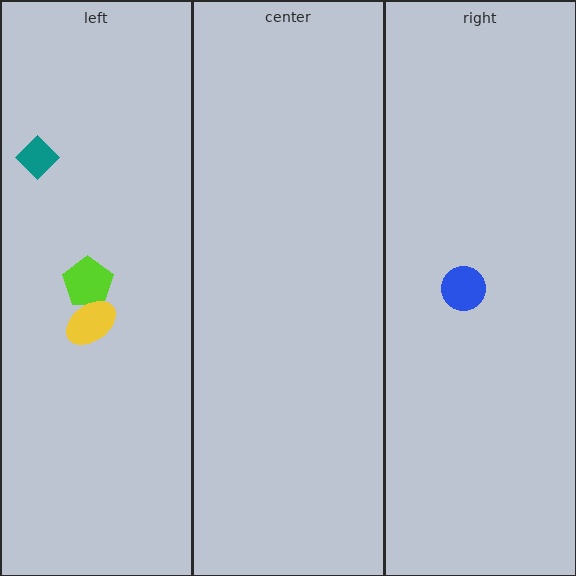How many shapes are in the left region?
3.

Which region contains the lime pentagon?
The left region.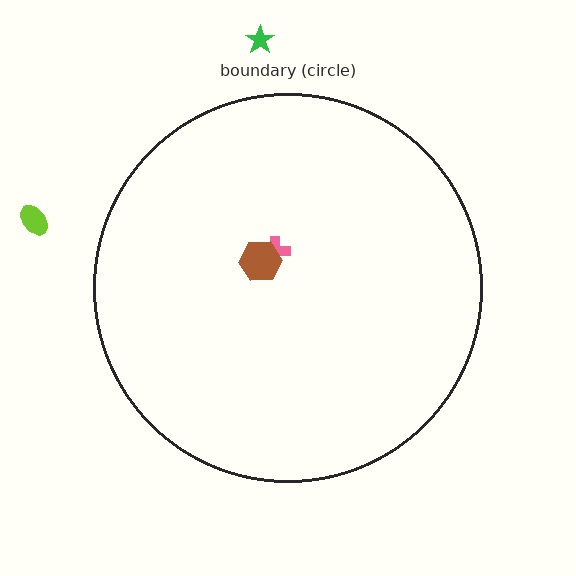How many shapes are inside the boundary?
2 inside, 2 outside.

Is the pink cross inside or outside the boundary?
Inside.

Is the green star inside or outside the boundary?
Outside.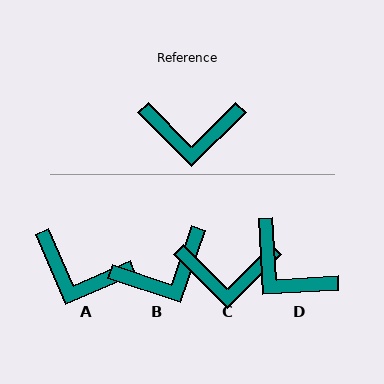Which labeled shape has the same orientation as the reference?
C.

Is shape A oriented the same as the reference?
No, it is off by about 21 degrees.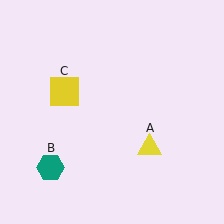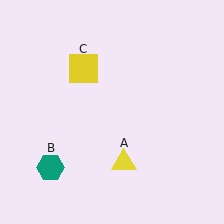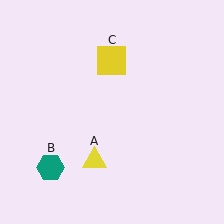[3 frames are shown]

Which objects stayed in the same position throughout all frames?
Teal hexagon (object B) remained stationary.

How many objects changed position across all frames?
2 objects changed position: yellow triangle (object A), yellow square (object C).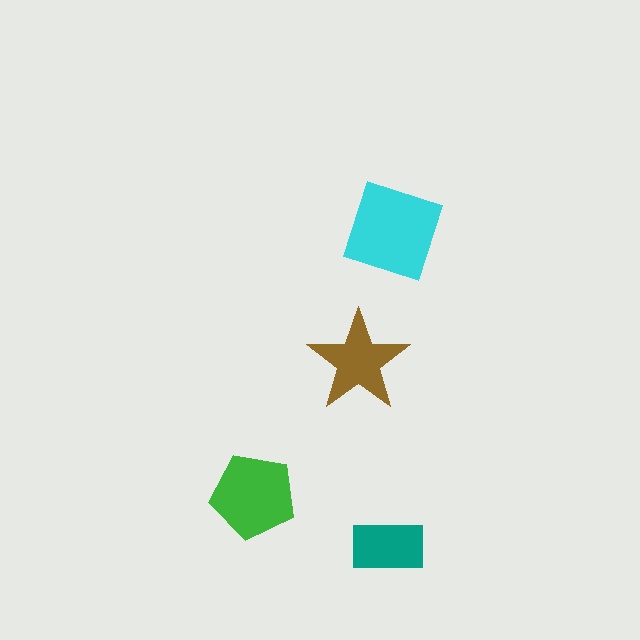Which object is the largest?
The cyan square.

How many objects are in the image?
There are 4 objects in the image.